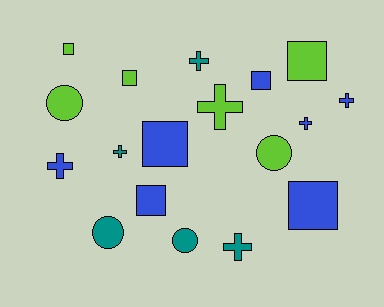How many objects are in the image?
There are 18 objects.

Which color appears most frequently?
Blue, with 7 objects.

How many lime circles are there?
There are 2 lime circles.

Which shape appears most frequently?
Cross, with 7 objects.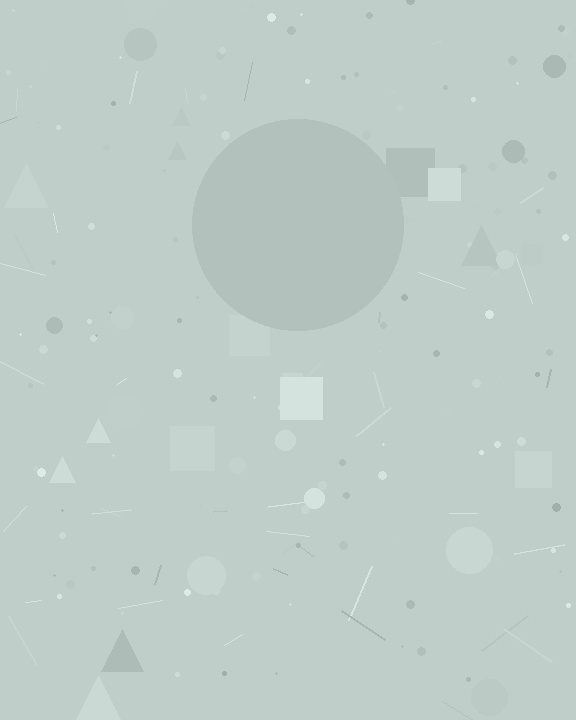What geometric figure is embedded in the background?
A circle is embedded in the background.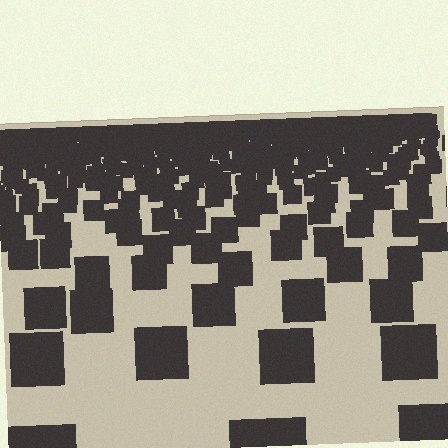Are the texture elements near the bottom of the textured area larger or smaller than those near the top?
Larger. Near the bottom, elements are closer to the viewer and appear at a bigger on-screen size.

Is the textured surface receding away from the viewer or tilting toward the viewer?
The surface is receding away from the viewer. Texture elements get smaller and denser toward the top.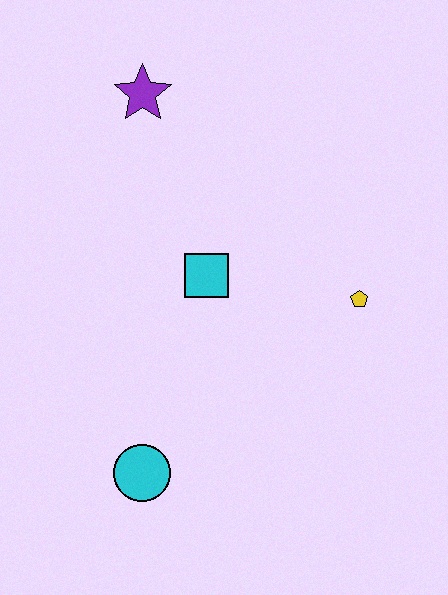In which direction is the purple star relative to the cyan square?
The purple star is above the cyan square.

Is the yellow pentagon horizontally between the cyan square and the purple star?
No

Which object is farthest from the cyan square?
The cyan circle is farthest from the cyan square.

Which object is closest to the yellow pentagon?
The cyan square is closest to the yellow pentagon.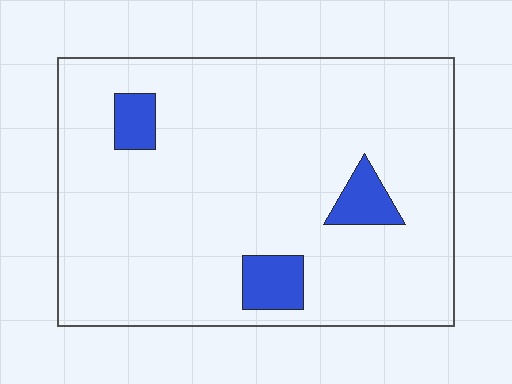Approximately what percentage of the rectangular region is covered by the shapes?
Approximately 10%.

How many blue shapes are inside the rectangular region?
3.